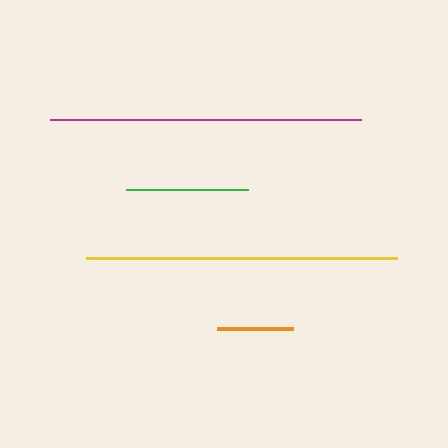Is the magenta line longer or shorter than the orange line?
The magenta line is longer than the orange line.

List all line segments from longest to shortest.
From longest to shortest: yellow, magenta, green, orange.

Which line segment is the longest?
The yellow line is the longest at approximately 311 pixels.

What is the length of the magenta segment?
The magenta segment is approximately 310 pixels long.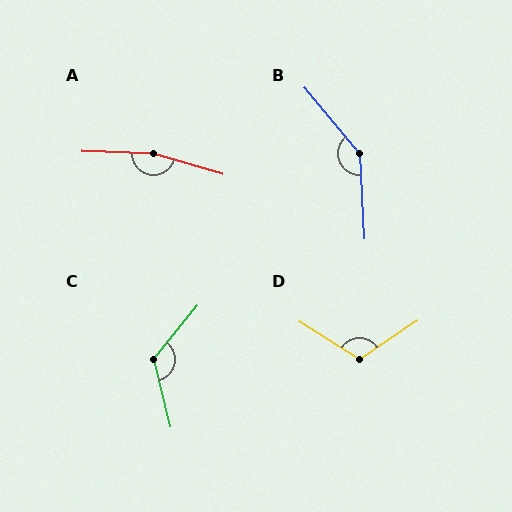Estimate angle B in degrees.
Approximately 143 degrees.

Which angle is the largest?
A, at approximately 165 degrees.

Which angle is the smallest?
D, at approximately 114 degrees.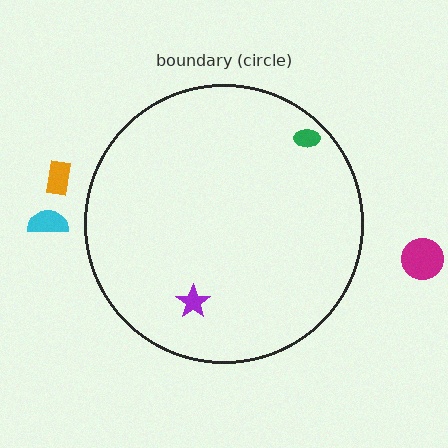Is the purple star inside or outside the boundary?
Inside.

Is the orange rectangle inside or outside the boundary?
Outside.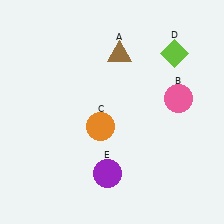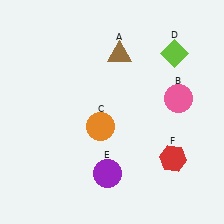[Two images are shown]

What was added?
A red hexagon (F) was added in Image 2.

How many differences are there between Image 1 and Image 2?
There is 1 difference between the two images.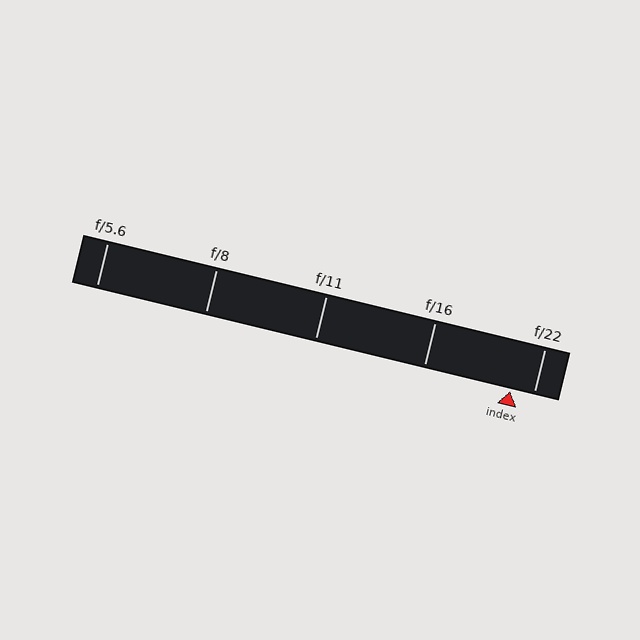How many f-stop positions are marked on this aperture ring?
There are 5 f-stop positions marked.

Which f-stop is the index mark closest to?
The index mark is closest to f/22.